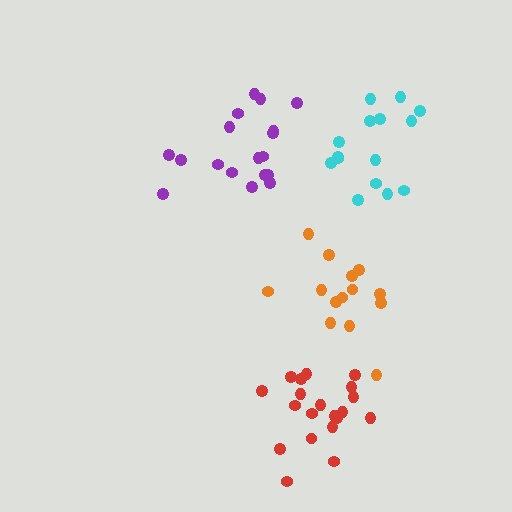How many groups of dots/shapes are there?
There are 4 groups.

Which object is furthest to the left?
The purple cluster is leftmost.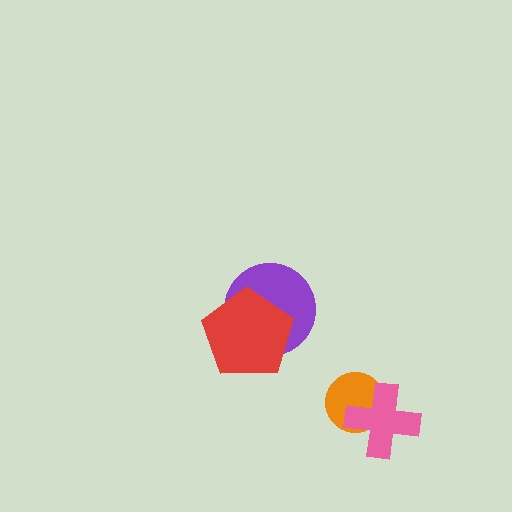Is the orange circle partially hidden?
Yes, it is partially covered by another shape.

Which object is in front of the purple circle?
The red pentagon is in front of the purple circle.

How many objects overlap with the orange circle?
1 object overlaps with the orange circle.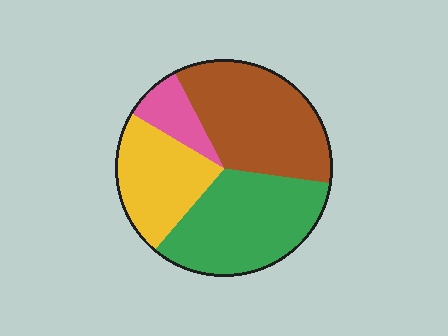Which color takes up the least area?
Pink, at roughly 10%.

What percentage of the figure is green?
Green covers 34% of the figure.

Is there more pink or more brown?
Brown.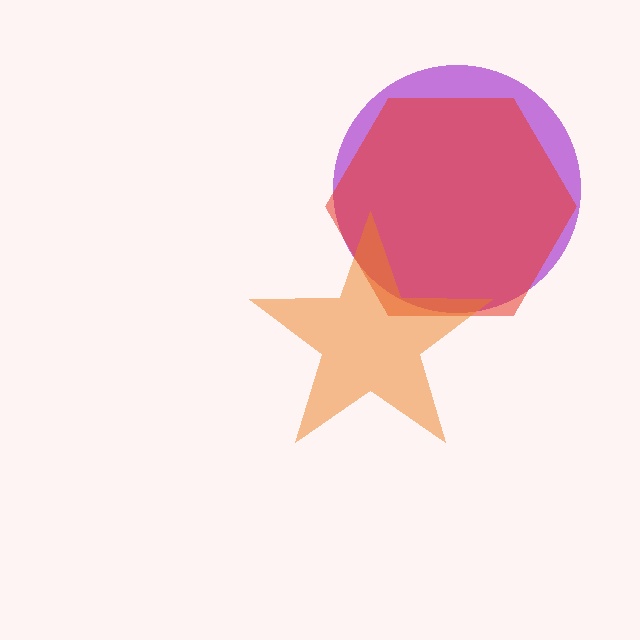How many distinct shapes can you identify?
There are 3 distinct shapes: a purple circle, a red hexagon, an orange star.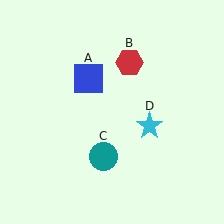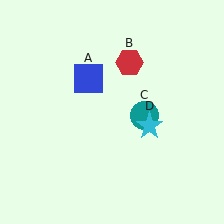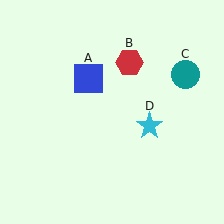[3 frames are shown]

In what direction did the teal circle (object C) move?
The teal circle (object C) moved up and to the right.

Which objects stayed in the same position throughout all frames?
Blue square (object A) and red hexagon (object B) and cyan star (object D) remained stationary.